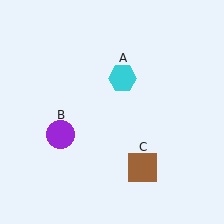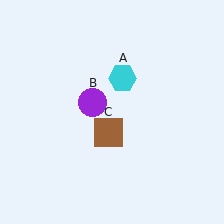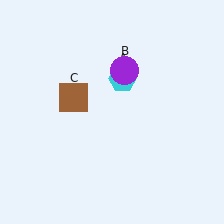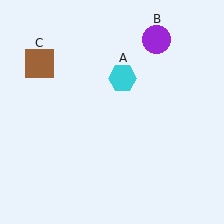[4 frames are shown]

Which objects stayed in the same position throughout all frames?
Cyan hexagon (object A) remained stationary.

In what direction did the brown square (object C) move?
The brown square (object C) moved up and to the left.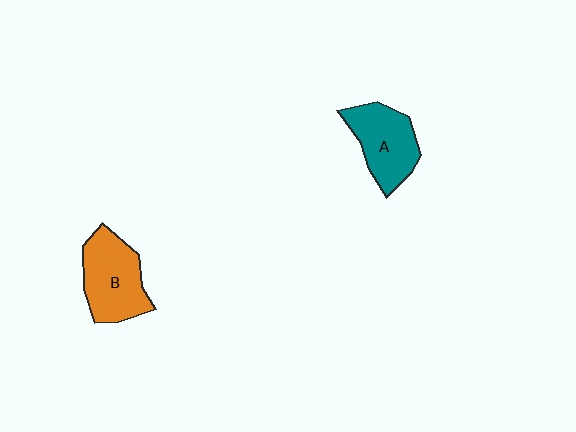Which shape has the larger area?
Shape B (orange).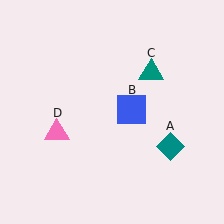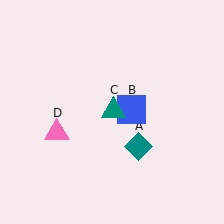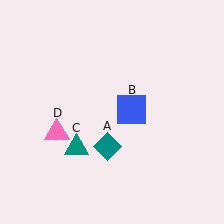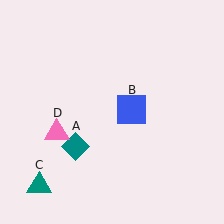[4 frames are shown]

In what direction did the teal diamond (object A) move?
The teal diamond (object A) moved left.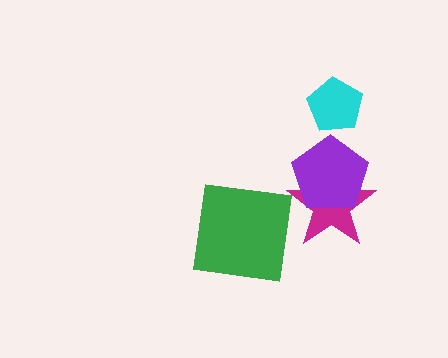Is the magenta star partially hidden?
Yes, it is partially covered by another shape.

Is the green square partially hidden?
No, no other shape covers it.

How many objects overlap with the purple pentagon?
1 object overlaps with the purple pentagon.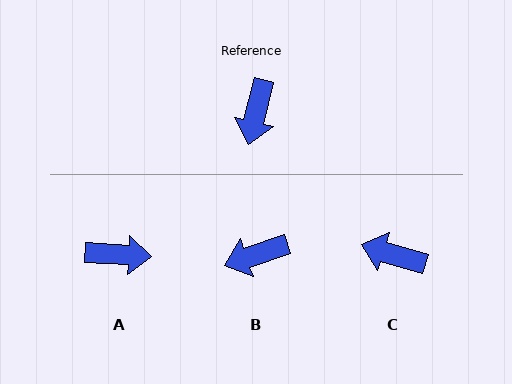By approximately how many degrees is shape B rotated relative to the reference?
Approximately 58 degrees clockwise.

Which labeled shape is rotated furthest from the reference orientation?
A, about 100 degrees away.